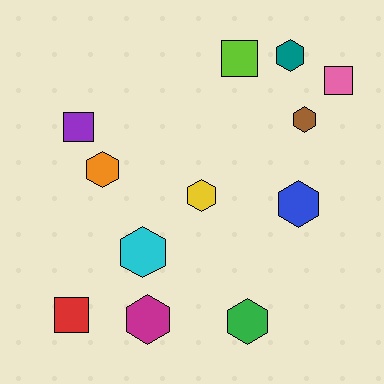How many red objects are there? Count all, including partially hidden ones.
There is 1 red object.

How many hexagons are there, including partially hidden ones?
There are 8 hexagons.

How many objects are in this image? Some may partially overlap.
There are 12 objects.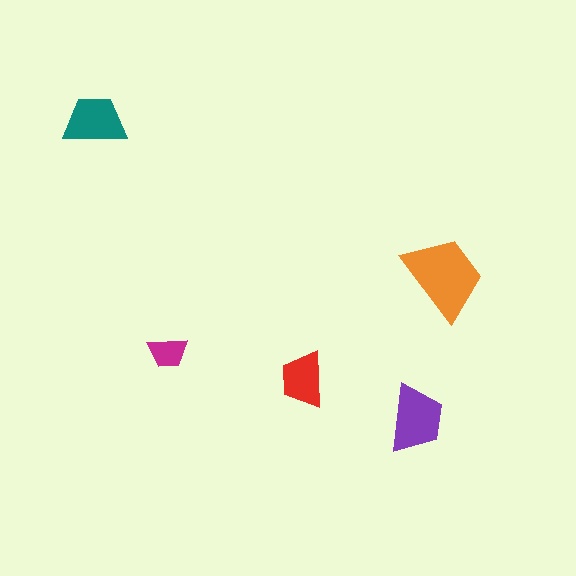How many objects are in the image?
There are 5 objects in the image.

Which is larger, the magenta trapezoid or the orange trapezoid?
The orange one.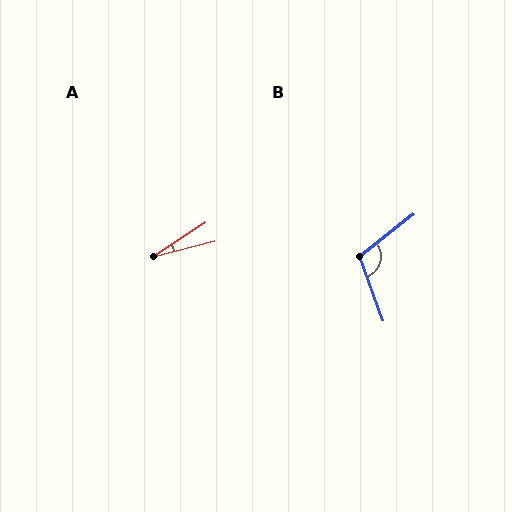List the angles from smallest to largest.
A (19°), B (108°).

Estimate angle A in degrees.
Approximately 19 degrees.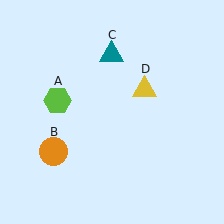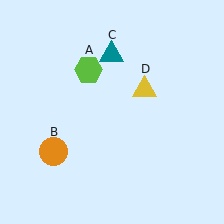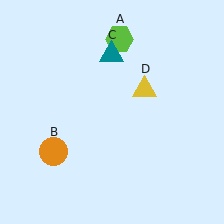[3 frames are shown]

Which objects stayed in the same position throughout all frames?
Orange circle (object B) and teal triangle (object C) and yellow triangle (object D) remained stationary.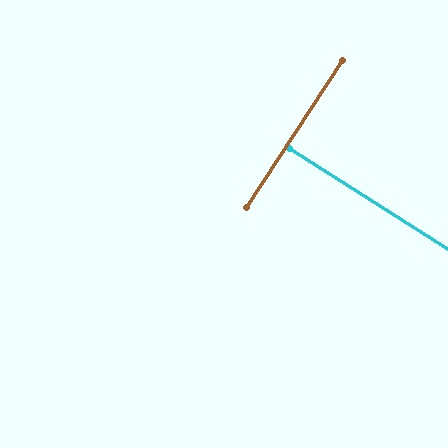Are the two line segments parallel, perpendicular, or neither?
Perpendicular — they meet at approximately 89°.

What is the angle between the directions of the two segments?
Approximately 89 degrees.